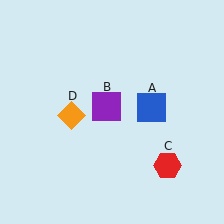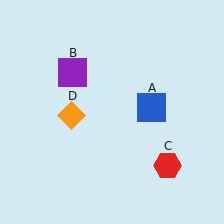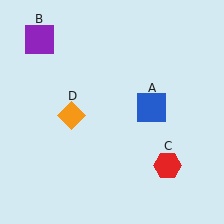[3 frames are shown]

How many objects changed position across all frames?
1 object changed position: purple square (object B).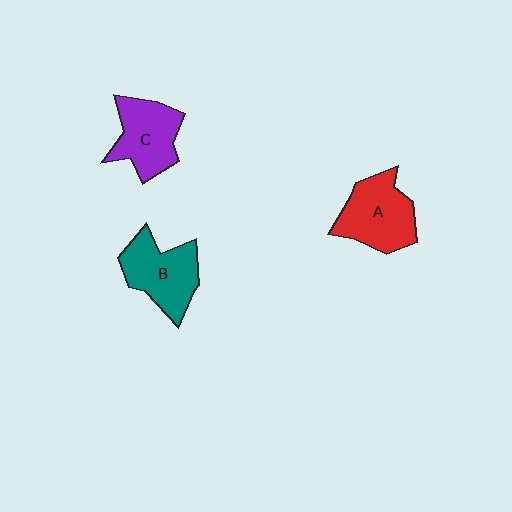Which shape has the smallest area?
Shape C (purple).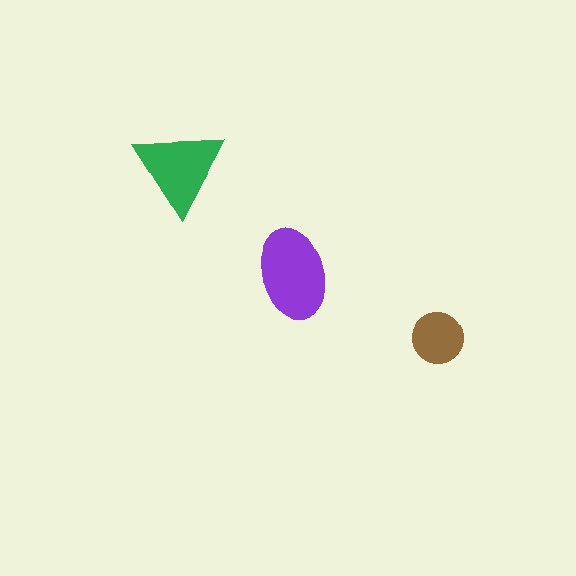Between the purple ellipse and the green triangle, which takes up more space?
The purple ellipse.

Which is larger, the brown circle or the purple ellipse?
The purple ellipse.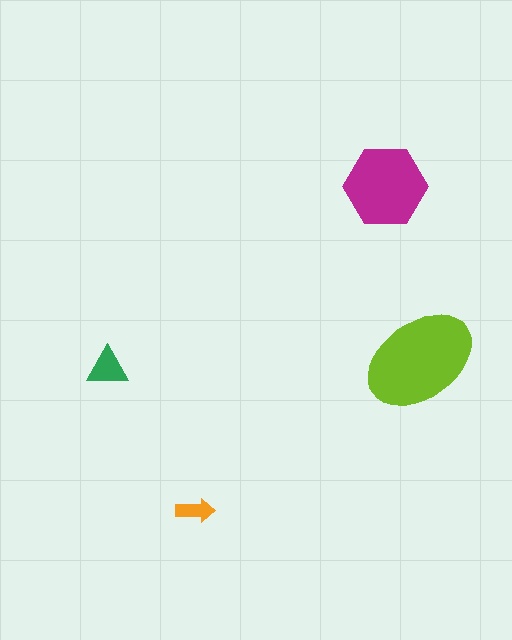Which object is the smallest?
The orange arrow.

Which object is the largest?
The lime ellipse.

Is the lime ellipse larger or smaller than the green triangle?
Larger.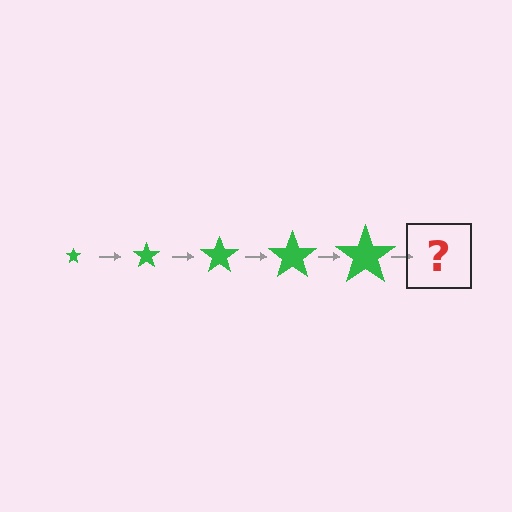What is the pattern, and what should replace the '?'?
The pattern is that the star gets progressively larger each step. The '?' should be a green star, larger than the previous one.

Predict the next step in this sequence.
The next step is a green star, larger than the previous one.